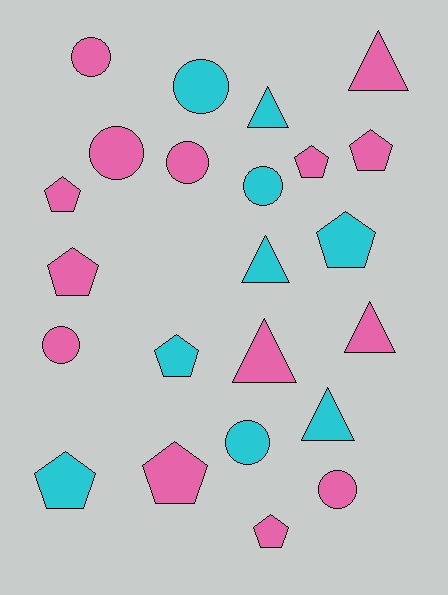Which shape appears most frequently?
Pentagon, with 9 objects.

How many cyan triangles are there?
There are 3 cyan triangles.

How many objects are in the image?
There are 23 objects.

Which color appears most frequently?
Pink, with 14 objects.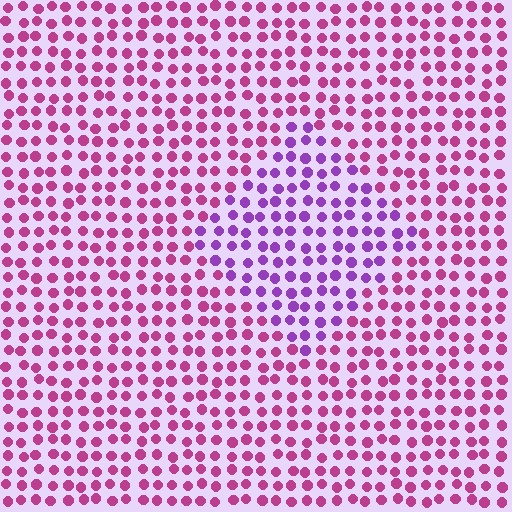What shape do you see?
I see a diamond.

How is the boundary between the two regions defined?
The boundary is defined purely by a slight shift in hue (about 41 degrees). Spacing, size, and orientation are identical on both sides.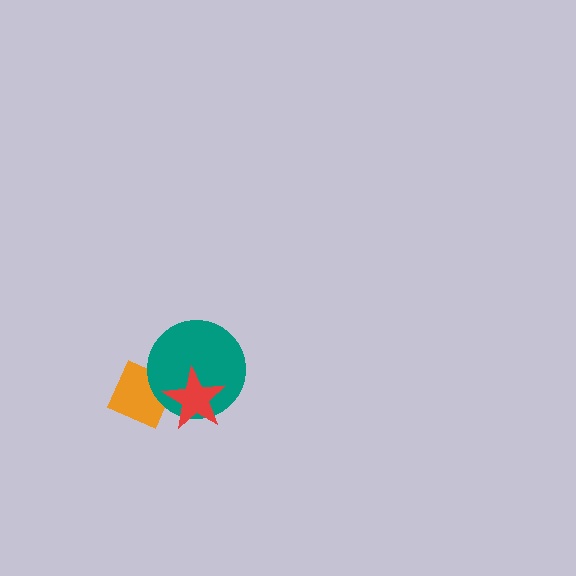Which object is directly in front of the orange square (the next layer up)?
The teal circle is directly in front of the orange square.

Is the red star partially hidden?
No, no other shape covers it.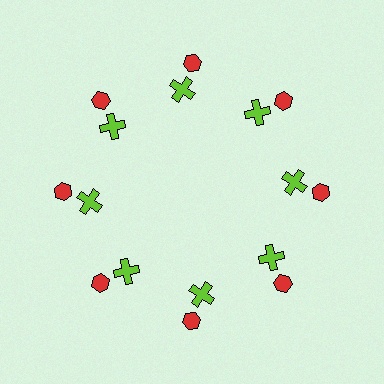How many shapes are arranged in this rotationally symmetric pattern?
There are 16 shapes, arranged in 8 groups of 2.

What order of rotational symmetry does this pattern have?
This pattern has 8-fold rotational symmetry.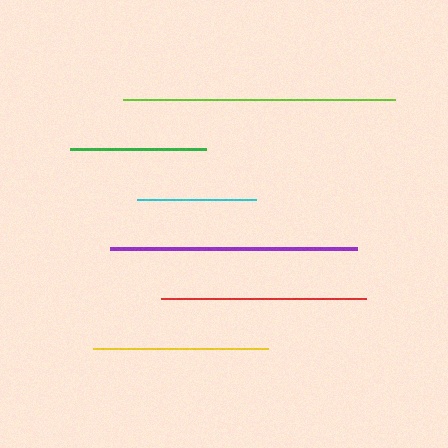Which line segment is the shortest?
The cyan line is the shortest at approximately 118 pixels.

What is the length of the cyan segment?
The cyan segment is approximately 118 pixels long.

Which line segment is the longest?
The lime line is the longest at approximately 272 pixels.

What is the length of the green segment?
The green segment is approximately 136 pixels long.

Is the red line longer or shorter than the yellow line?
The red line is longer than the yellow line.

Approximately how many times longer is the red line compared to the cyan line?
The red line is approximately 1.7 times the length of the cyan line.